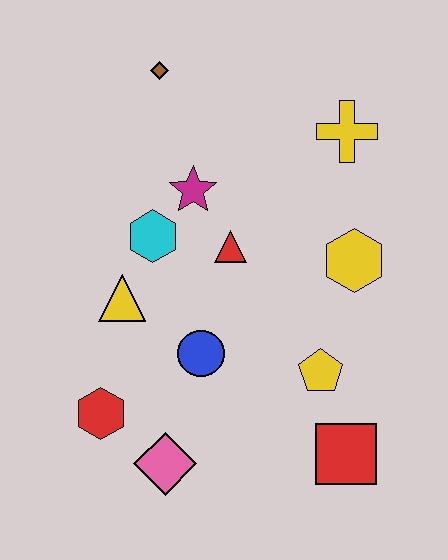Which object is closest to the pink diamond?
The red hexagon is closest to the pink diamond.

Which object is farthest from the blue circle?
The brown diamond is farthest from the blue circle.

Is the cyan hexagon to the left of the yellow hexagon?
Yes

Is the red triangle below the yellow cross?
Yes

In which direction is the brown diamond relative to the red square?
The brown diamond is above the red square.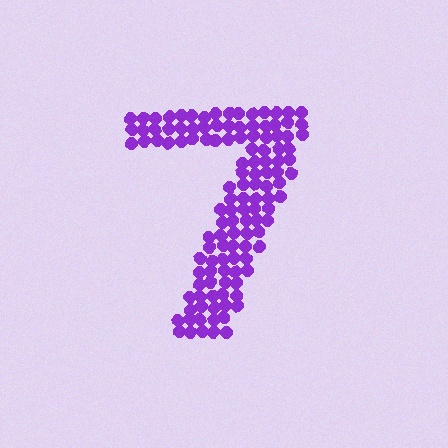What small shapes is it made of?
It is made of small circles.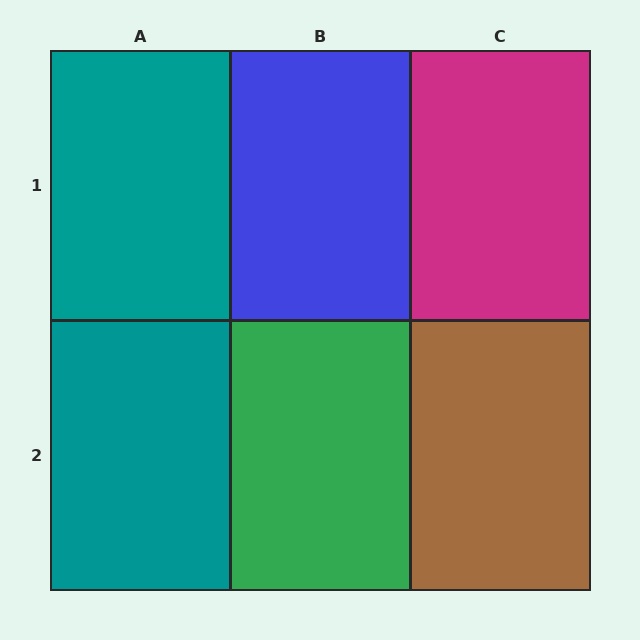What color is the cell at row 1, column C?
Magenta.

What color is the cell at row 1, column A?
Teal.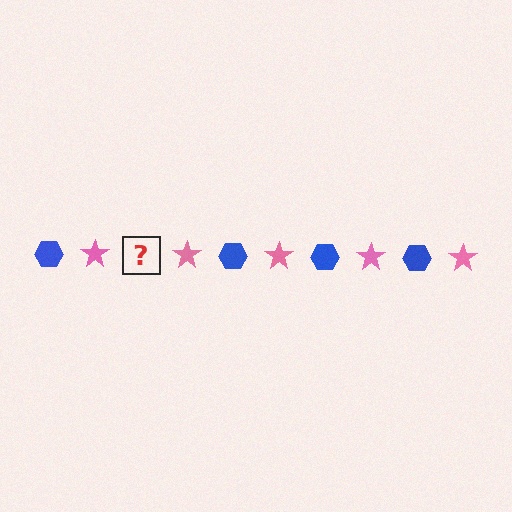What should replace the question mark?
The question mark should be replaced with a blue hexagon.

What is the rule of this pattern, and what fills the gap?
The rule is that the pattern alternates between blue hexagon and pink star. The gap should be filled with a blue hexagon.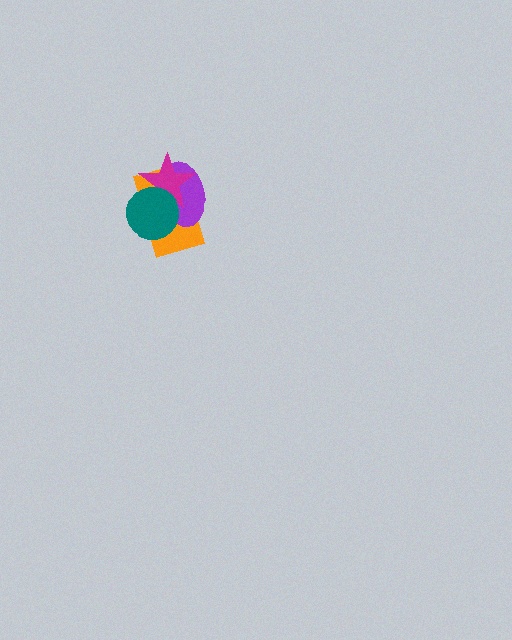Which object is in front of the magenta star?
The teal circle is in front of the magenta star.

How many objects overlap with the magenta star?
3 objects overlap with the magenta star.